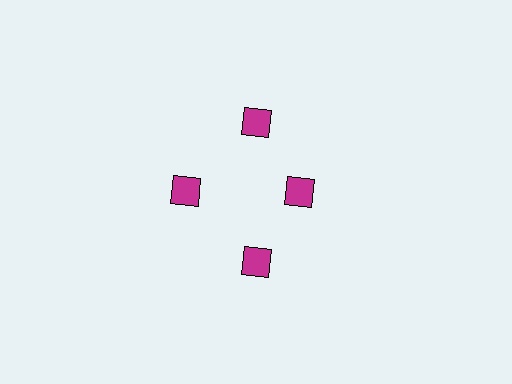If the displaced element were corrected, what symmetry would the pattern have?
It would have 4-fold rotational symmetry — the pattern would map onto itself every 90 degrees.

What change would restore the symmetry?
The symmetry would be restored by moving it outward, back onto the ring so that all 4 squares sit at equal angles and equal distance from the center.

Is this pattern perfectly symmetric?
No. The 4 magenta squares are arranged in a ring, but one element near the 3 o'clock position is pulled inward toward the center, breaking the 4-fold rotational symmetry.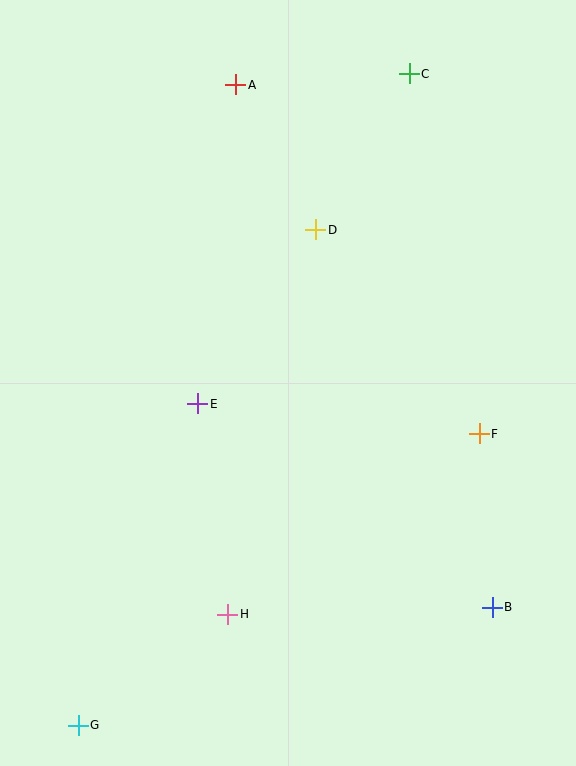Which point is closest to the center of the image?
Point E at (198, 404) is closest to the center.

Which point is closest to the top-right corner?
Point C is closest to the top-right corner.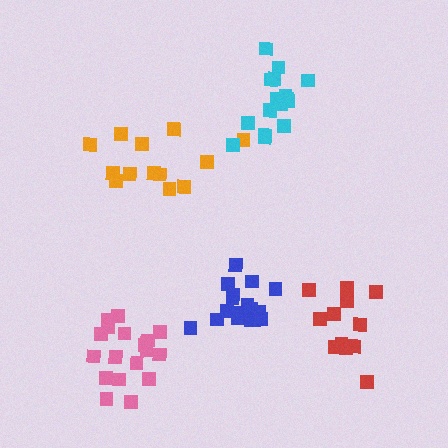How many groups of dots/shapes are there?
There are 5 groups.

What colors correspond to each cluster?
The clusters are colored: pink, orange, red, blue, cyan.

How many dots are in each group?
Group 1: 19 dots, Group 2: 13 dots, Group 3: 13 dots, Group 4: 17 dots, Group 5: 16 dots (78 total).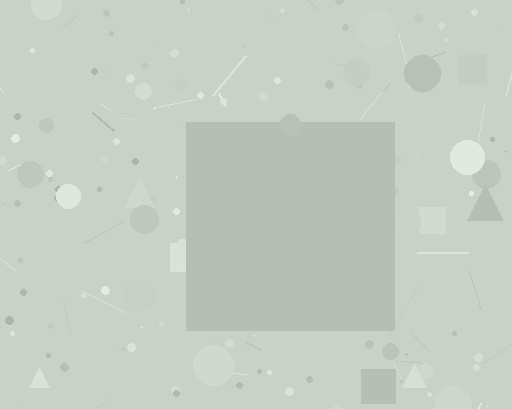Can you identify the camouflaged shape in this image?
The camouflaged shape is a square.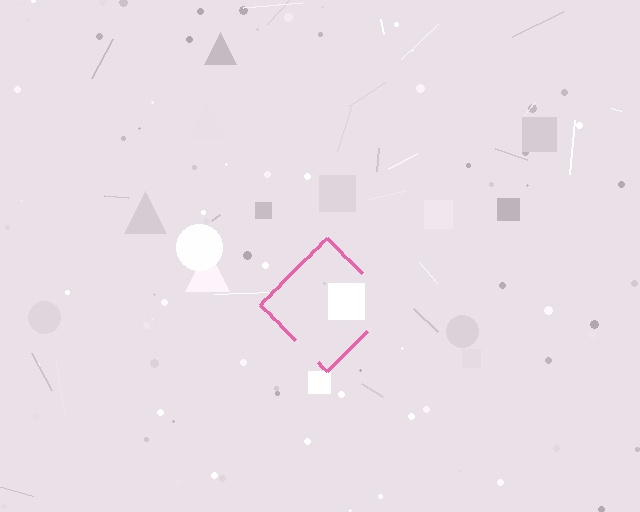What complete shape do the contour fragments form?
The contour fragments form a diamond.